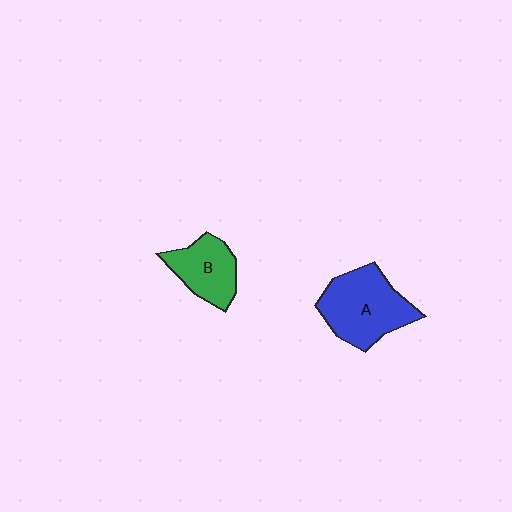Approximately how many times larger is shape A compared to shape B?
Approximately 1.5 times.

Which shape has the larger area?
Shape A (blue).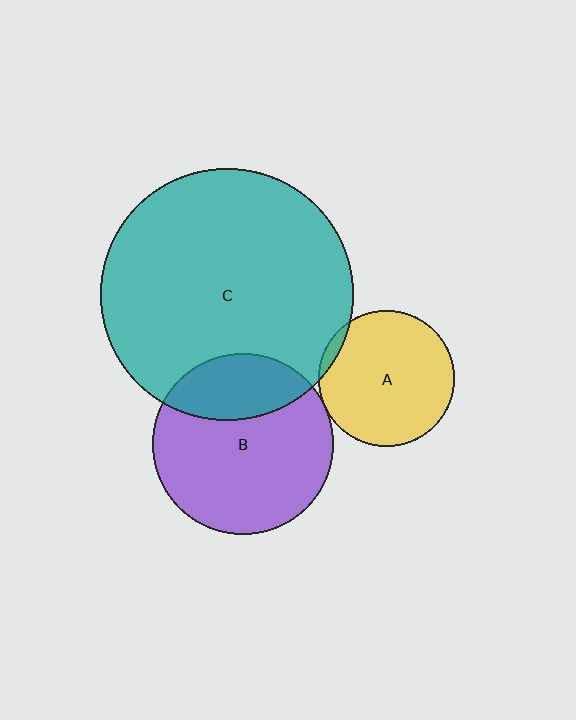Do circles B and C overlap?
Yes.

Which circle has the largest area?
Circle C (teal).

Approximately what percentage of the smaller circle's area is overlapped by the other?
Approximately 25%.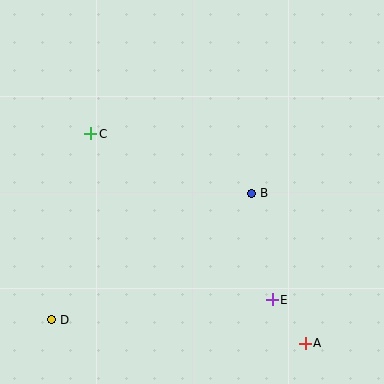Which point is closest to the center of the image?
Point B at (252, 193) is closest to the center.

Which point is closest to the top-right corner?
Point B is closest to the top-right corner.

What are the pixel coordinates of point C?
Point C is at (91, 134).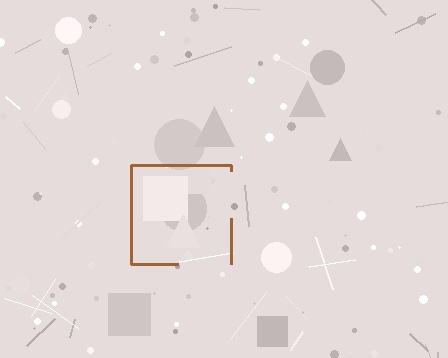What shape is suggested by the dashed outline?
The dashed outline suggests a square.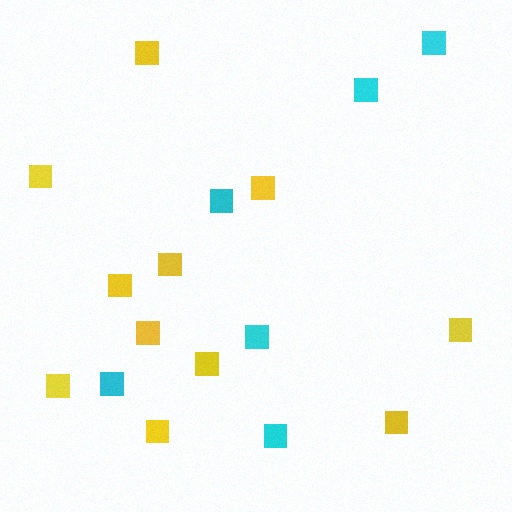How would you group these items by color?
There are 2 groups: one group of yellow squares (11) and one group of cyan squares (6).